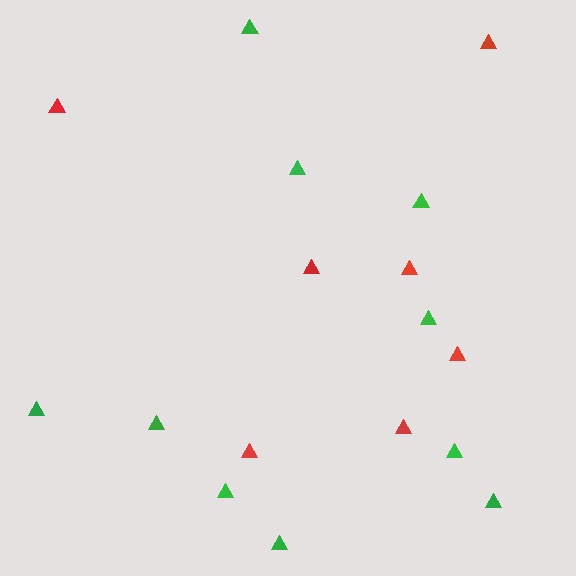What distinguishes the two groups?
There are 2 groups: one group of green triangles (10) and one group of red triangles (7).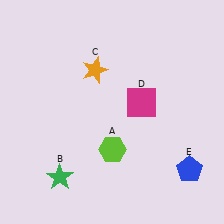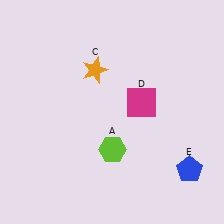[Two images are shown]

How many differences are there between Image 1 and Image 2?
There is 1 difference between the two images.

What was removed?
The green star (B) was removed in Image 2.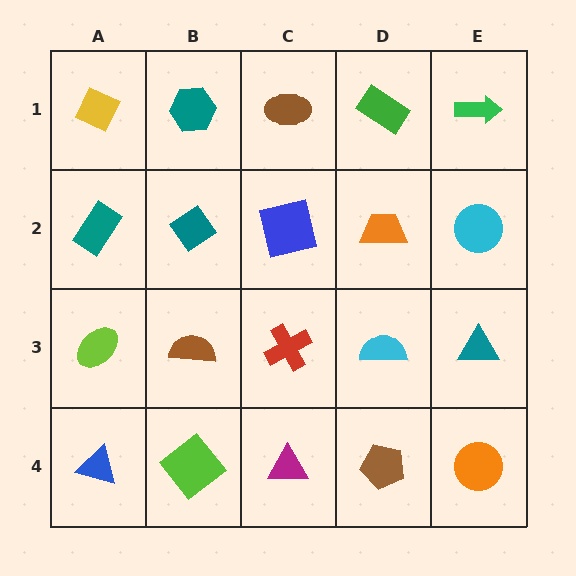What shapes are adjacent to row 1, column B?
A teal diamond (row 2, column B), a yellow diamond (row 1, column A), a brown ellipse (row 1, column C).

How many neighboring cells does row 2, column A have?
3.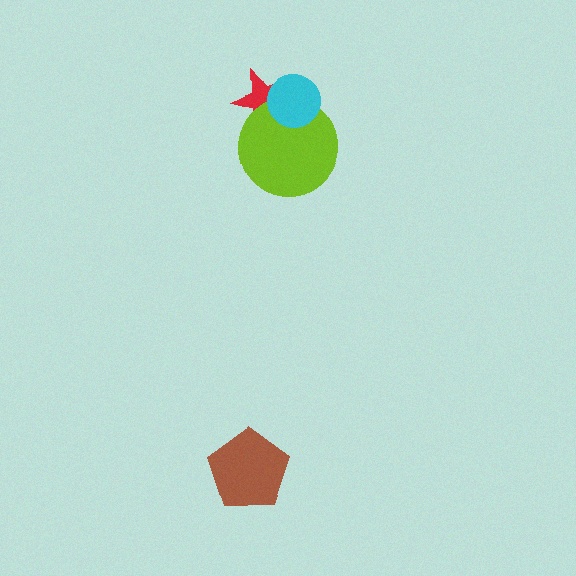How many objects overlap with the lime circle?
2 objects overlap with the lime circle.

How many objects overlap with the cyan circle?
2 objects overlap with the cyan circle.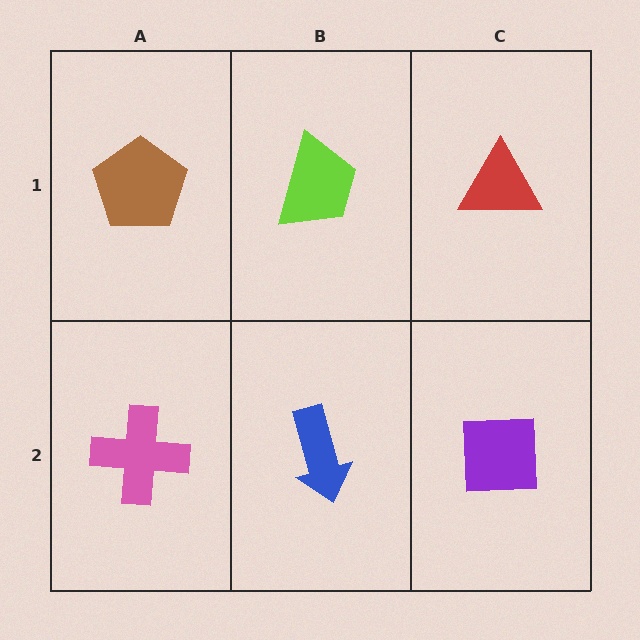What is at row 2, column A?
A pink cross.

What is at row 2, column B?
A blue arrow.